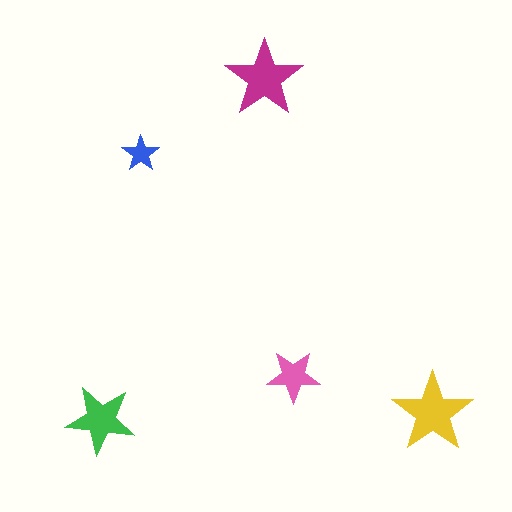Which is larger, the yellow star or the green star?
The yellow one.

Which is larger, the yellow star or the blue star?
The yellow one.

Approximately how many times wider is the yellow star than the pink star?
About 1.5 times wider.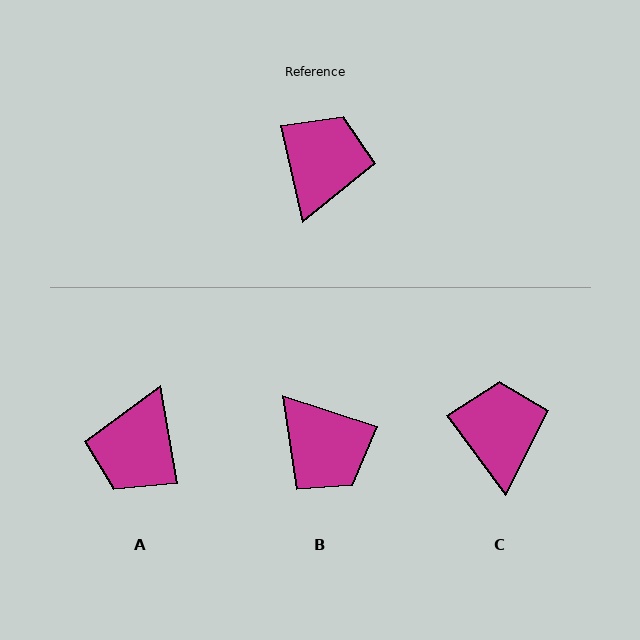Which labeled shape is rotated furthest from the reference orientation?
A, about 177 degrees away.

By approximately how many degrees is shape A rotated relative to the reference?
Approximately 177 degrees counter-clockwise.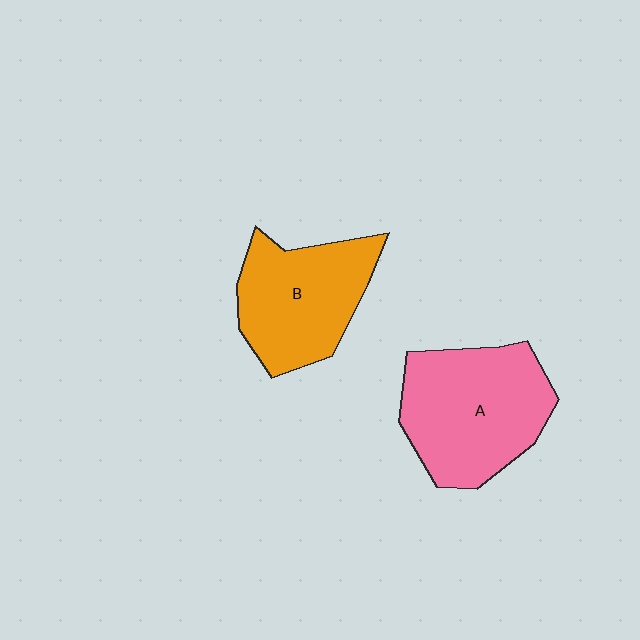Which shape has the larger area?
Shape A (pink).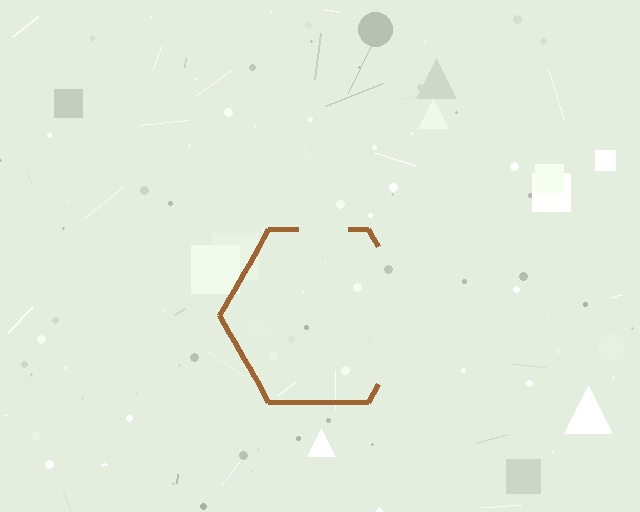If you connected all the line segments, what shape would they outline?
They would outline a hexagon.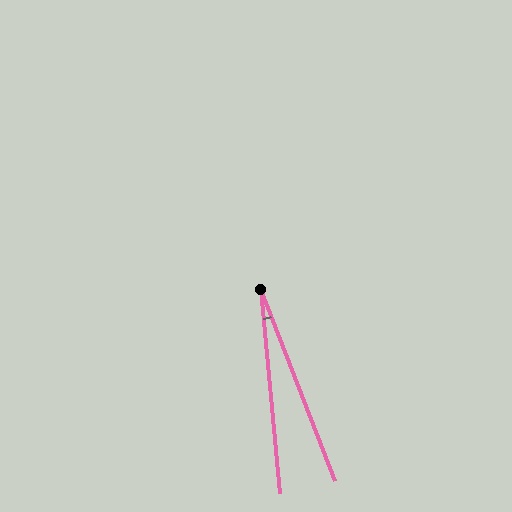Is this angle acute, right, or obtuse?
It is acute.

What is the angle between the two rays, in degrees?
Approximately 16 degrees.